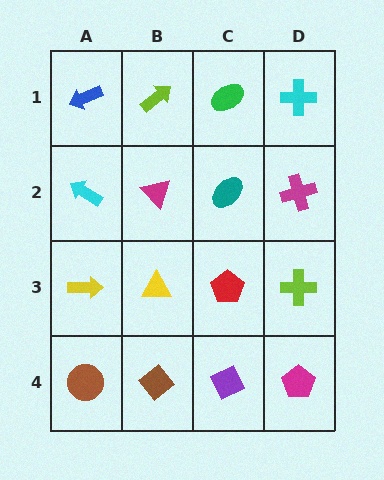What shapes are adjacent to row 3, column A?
A cyan arrow (row 2, column A), a brown circle (row 4, column A), a yellow triangle (row 3, column B).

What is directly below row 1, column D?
A magenta cross.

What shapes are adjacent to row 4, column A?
A yellow arrow (row 3, column A), a brown diamond (row 4, column B).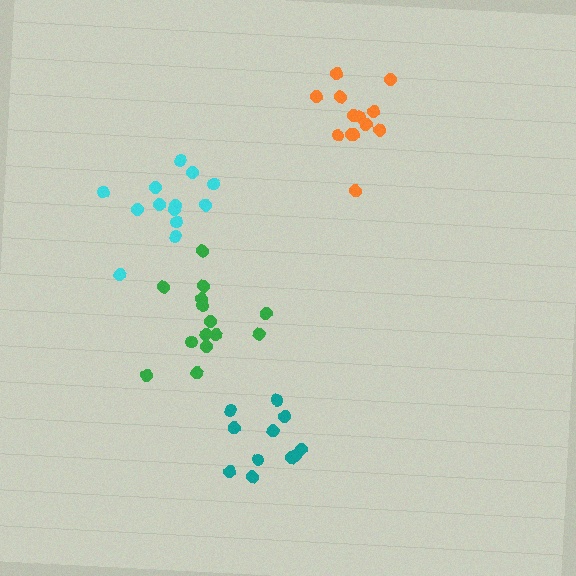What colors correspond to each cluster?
The clusters are colored: cyan, orange, teal, green.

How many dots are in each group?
Group 1: 13 dots, Group 2: 13 dots, Group 3: 11 dots, Group 4: 14 dots (51 total).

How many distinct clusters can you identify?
There are 4 distinct clusters.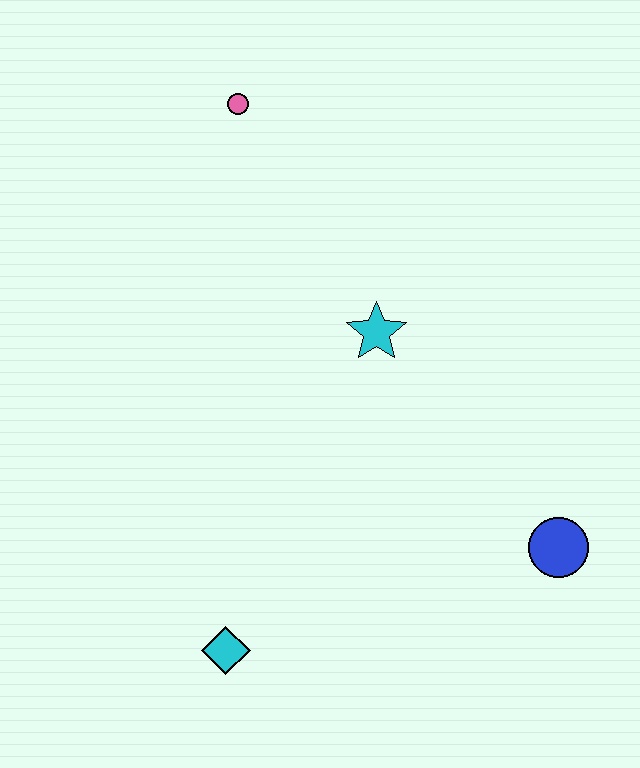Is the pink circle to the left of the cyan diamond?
No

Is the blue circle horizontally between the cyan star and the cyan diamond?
No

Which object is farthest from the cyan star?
The cyan diamond is farthest from the cyan star.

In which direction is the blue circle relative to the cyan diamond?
The blue circle is to the right of the cyan diamond.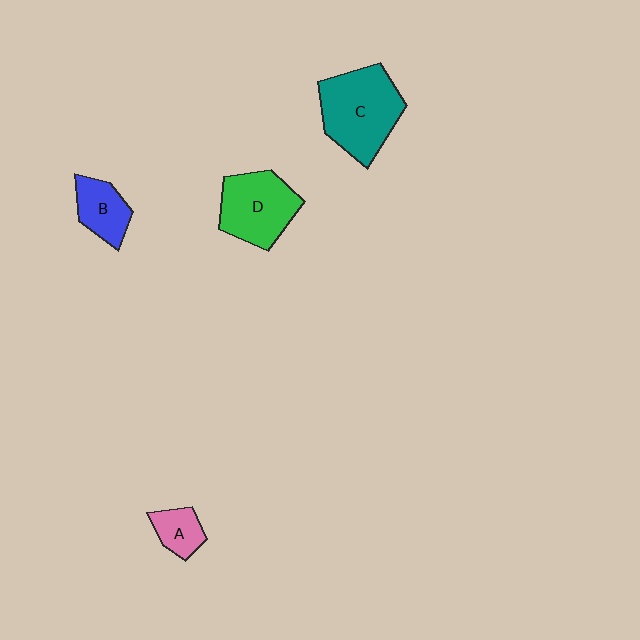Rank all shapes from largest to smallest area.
From largest to smallest: C (teal), D (green), B (blue), A (pink).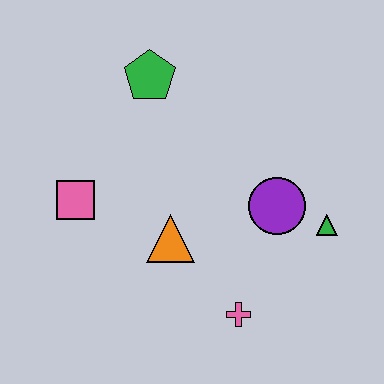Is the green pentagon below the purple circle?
No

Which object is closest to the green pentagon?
The pink square is closest to the green pentagon.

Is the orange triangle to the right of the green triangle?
No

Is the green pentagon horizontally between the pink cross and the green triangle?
No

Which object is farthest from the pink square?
The green triangle is farthest from the pink square.